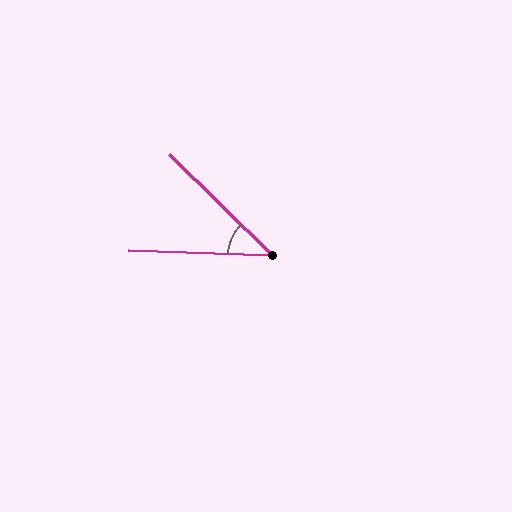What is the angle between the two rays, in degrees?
Approximately 43 degrees.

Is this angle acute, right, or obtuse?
It is acute.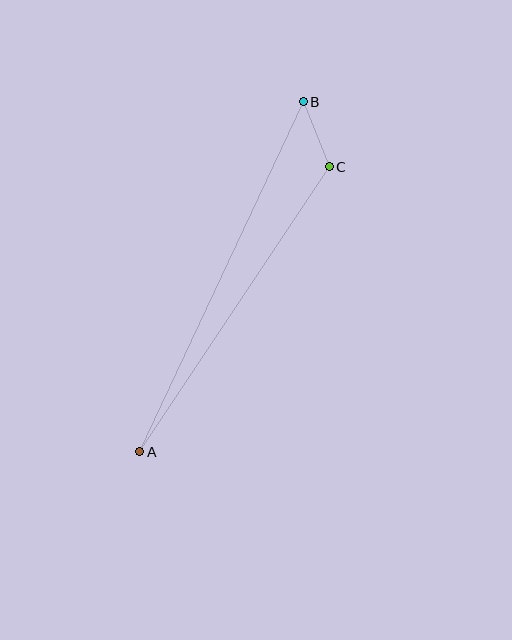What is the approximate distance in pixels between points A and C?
The distance between A and C is approximately 342 pixels.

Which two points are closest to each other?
Points B and C are closest to each other.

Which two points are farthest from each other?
Points A and B are farthest from each other.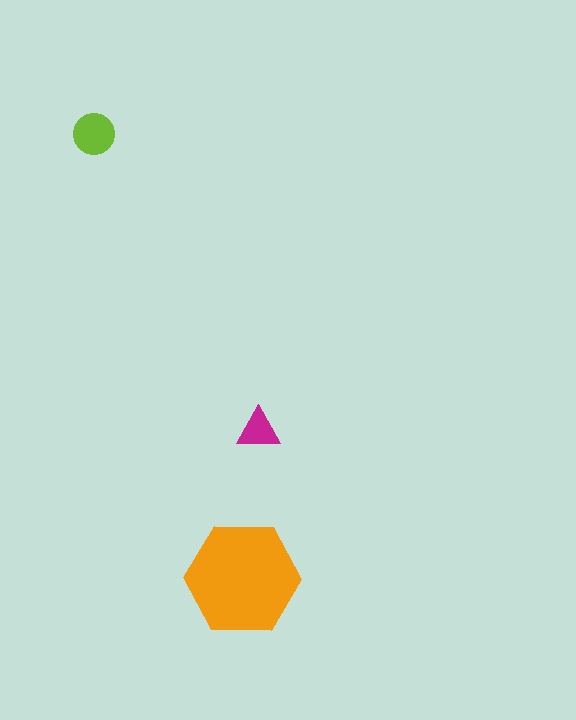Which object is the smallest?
The magenta triangle.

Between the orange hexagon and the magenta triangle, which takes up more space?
The orange hexagon.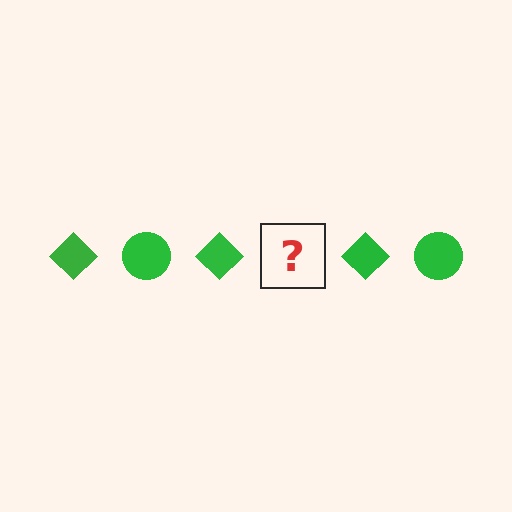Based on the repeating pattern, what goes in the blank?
The blank should be a green circle.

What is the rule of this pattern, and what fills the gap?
The rule is that the pattern cycles through diamond, circle shapes in green. The gap should be filled with a green circle.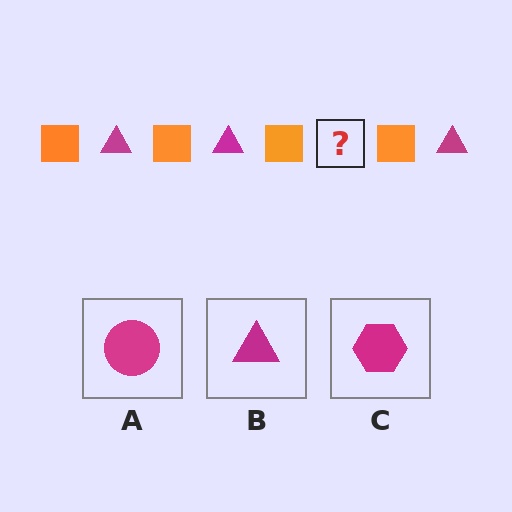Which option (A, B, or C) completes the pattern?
B.